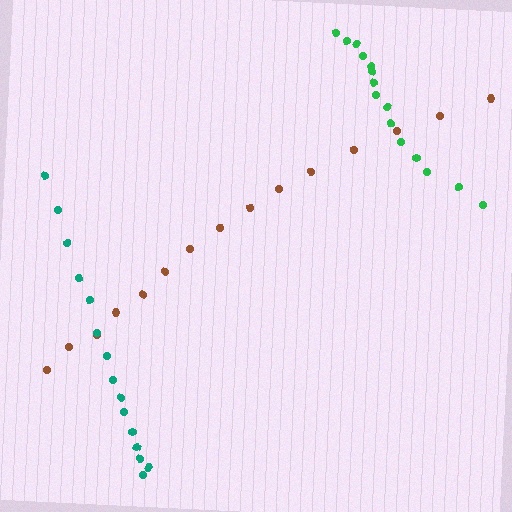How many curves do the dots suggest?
There are 3 distinct paths.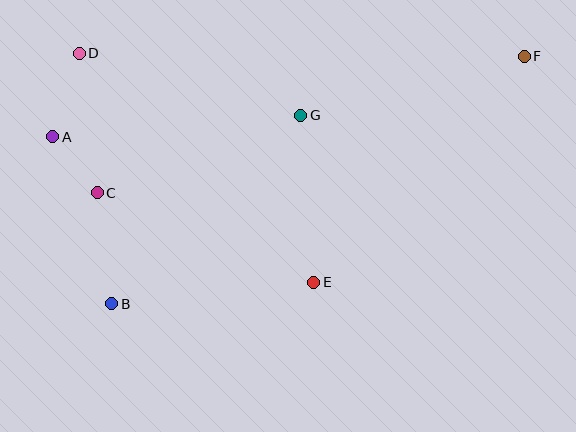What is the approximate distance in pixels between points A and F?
The distance between A and F is approximately 479 pixels.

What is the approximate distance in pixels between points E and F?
The distance between E and F is approximately 309 pixels.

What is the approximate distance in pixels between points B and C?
The distance between B and C is approximately 112 pixels.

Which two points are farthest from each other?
Points B and F are farthest from each other.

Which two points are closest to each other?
Points A and C are closest to each other.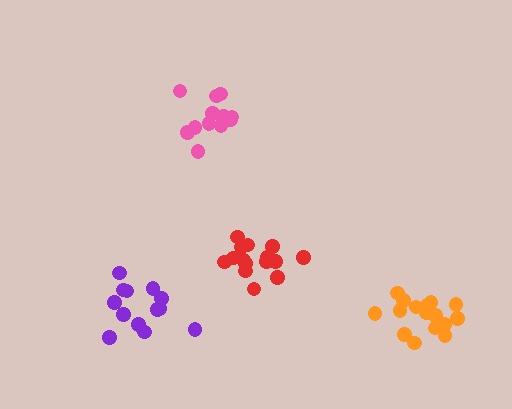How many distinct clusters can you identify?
There are 4 distinct clusters.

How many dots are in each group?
Group 1: 13 dots, Group 2: 13 dots, Group 3: 15 dots, Group 4: 16 dots (57 total).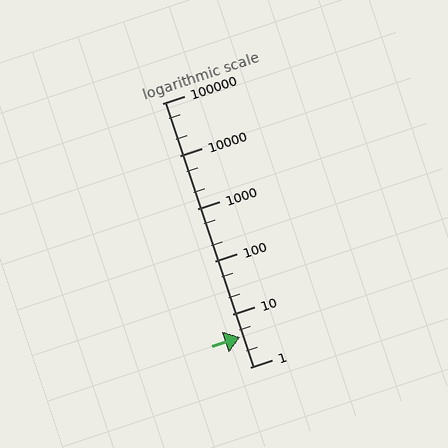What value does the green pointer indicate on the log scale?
The pointer indicates approximately 3.7.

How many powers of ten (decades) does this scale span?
The scale spans 5 decades, from 1 to 100000.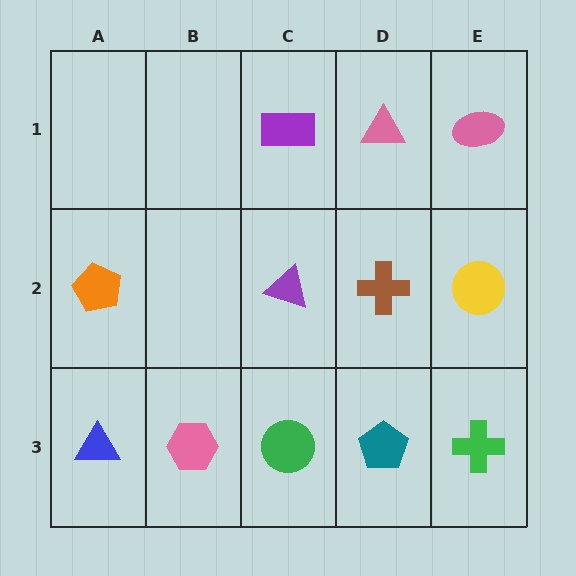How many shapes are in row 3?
5 shapes.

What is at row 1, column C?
A purple rectangle.